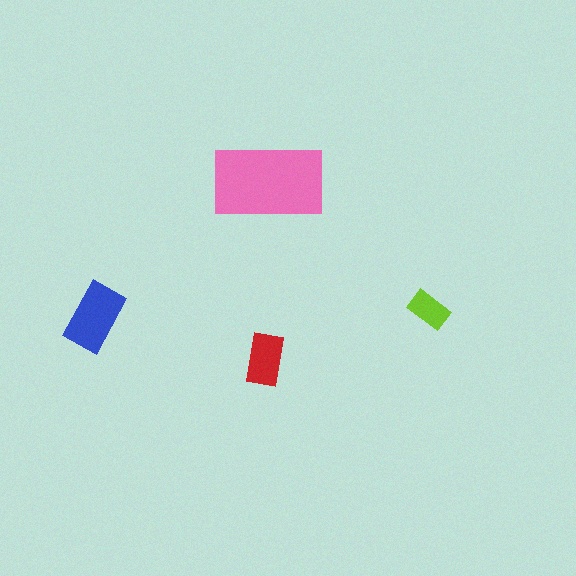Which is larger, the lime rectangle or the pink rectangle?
The pink one.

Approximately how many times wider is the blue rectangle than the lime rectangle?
About 1.5 times wider.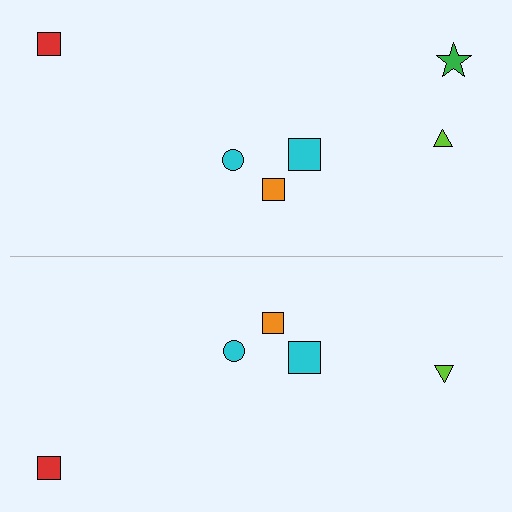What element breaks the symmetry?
A green star is missing from the bottom side.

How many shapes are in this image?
There are 11 shapes in this image.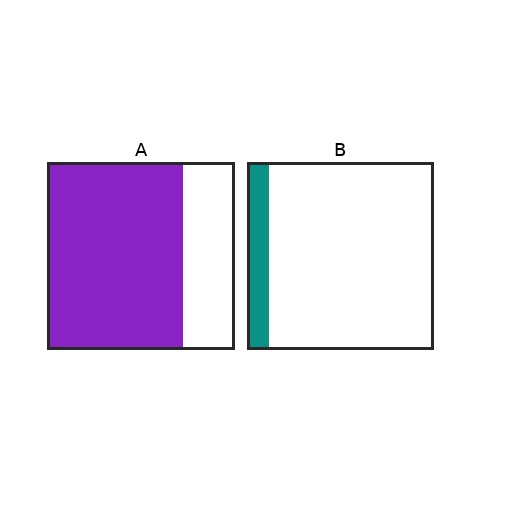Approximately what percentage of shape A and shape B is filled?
A is approximately 70% and B is approximately 10%.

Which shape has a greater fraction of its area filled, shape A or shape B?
Shape A.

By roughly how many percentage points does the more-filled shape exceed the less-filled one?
By roughly 60 percentage points (A over B).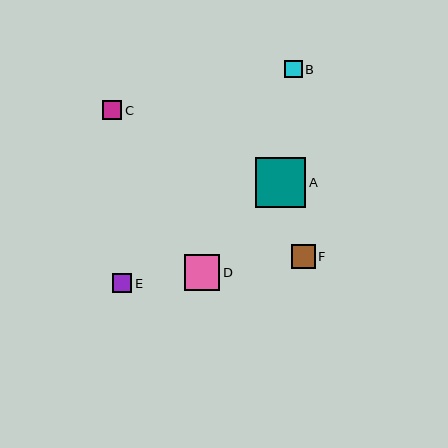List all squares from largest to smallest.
From largest to smallest: A, D, F, C, E, B.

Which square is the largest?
Square A is the largest with a size of approximately 51 pixels.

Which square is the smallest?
Square B is the smallest with a size of approximately 18 pixels.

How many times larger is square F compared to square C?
Square F is approximately 1.2 times the size of square C.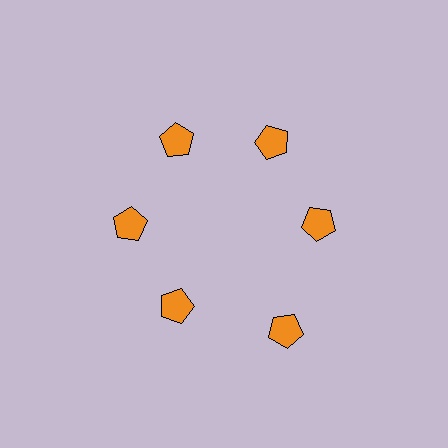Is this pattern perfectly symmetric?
No. The 6 orange pentagons are arranged in a ring, but one element near the 5 o'clock position is pushed outward from the center, breaking the 6-fold rotational symmetry.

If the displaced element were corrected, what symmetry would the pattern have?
It would have 6-fold rotational symmetry — the pattern would map onto itself every 60 degrees.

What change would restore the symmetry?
The symmetry would be restored by moving it inward, back onto the ring so that all 6 pentagons sit at equal angles and equal distance from the center.